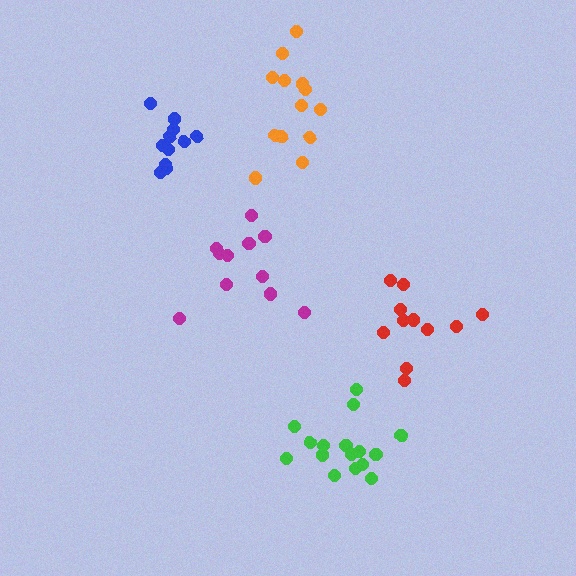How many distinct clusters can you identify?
There are 5 distinct clusters.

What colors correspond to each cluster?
The clusters are colored: green, magenta, red, blue, orange.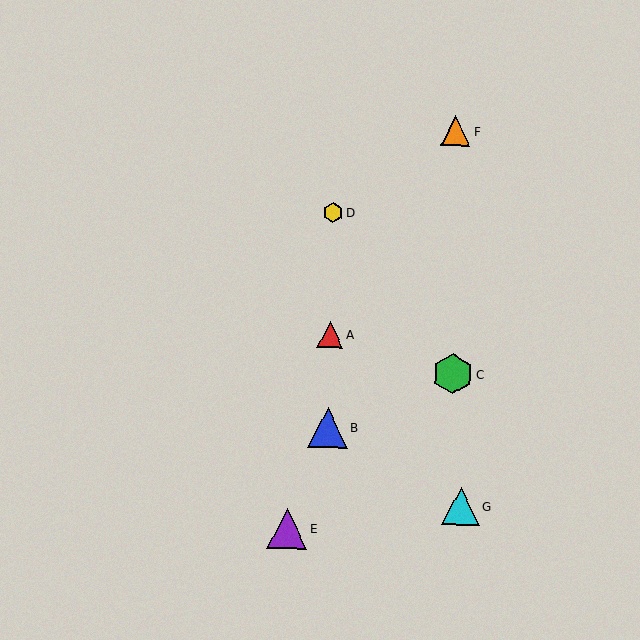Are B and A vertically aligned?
Yes, both are at x≈328.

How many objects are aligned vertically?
3 objects (A, B, D) are aligned vertically.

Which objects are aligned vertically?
Objects A, B, D are aligned vertically.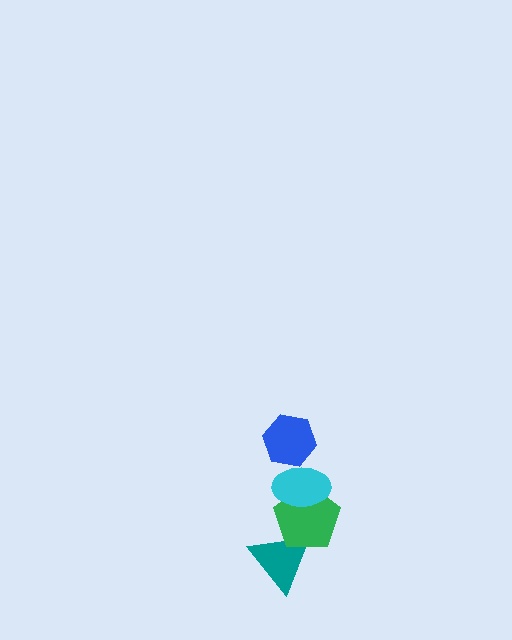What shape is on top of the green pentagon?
The cyan ellipse is on top of the green pentagon.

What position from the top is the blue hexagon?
The blue hexagon is 1st from the top.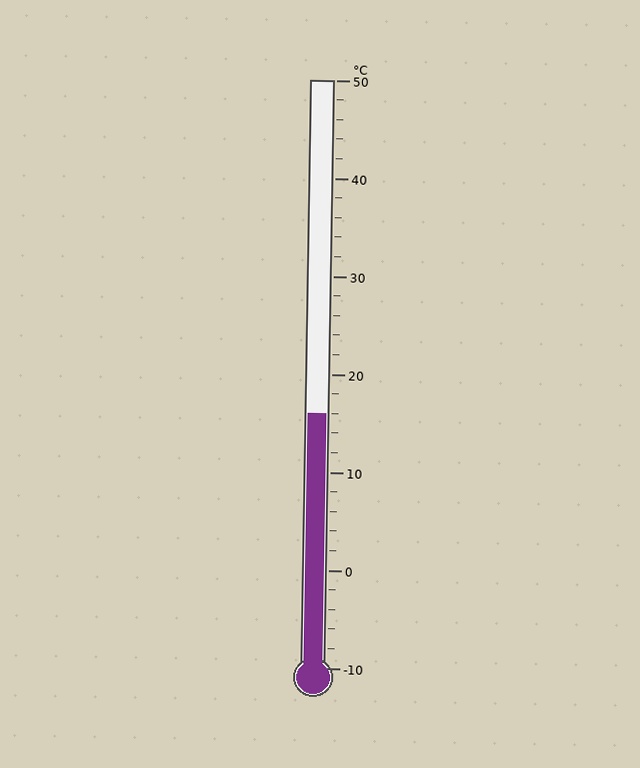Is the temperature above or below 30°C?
The temperature is below 30°C.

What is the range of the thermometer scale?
The thermometer scale ranges from -10°C to 50°C.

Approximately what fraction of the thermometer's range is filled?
The thermometer is filled to approximately 45% of its range.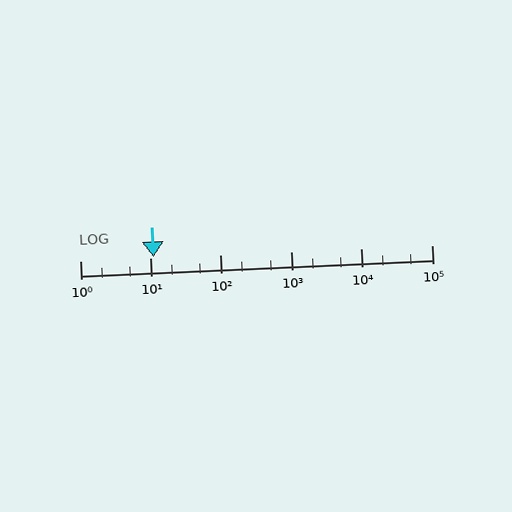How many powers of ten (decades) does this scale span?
The scale spans 5 decades, from 1 to 100000.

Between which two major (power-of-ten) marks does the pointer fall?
The pointer is between 10 and 100.